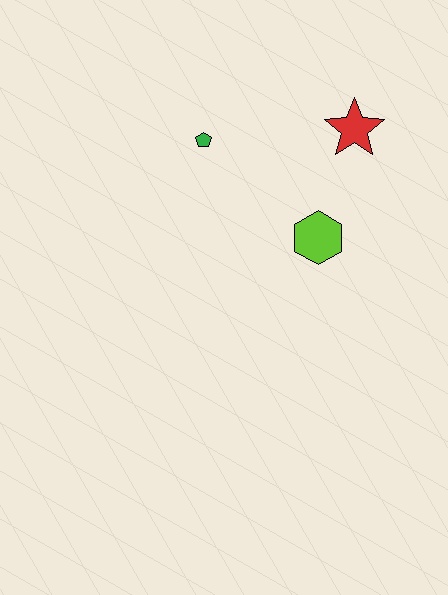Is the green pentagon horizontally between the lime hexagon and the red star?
No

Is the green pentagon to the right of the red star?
No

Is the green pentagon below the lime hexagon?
No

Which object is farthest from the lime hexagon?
The green pentagon is farthest from the lime hexagon.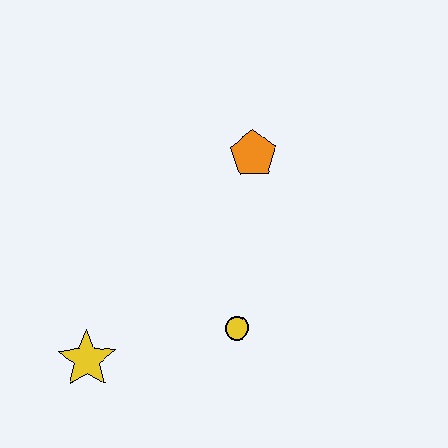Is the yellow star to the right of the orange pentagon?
No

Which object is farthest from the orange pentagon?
The yellow star is farthest from the orange pentagon.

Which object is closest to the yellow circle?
The yellow star is closest to the yellow circle.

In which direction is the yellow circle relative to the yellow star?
The yellow circle is to the right of the yellow star.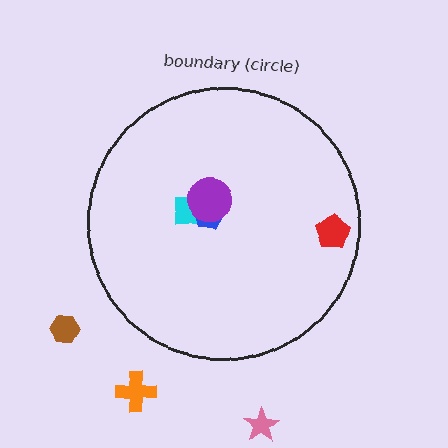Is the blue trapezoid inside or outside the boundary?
Inside.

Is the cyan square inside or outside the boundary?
Inside.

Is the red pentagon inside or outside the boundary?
Inside.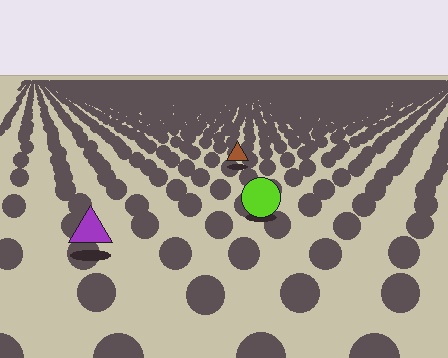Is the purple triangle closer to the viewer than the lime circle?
Yes. The purple triangle is closer — you can tell from the texture gradient: the ground texture is coarser near it.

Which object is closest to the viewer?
The purple triangle is closest. The texture marks near it are larger and more spread out.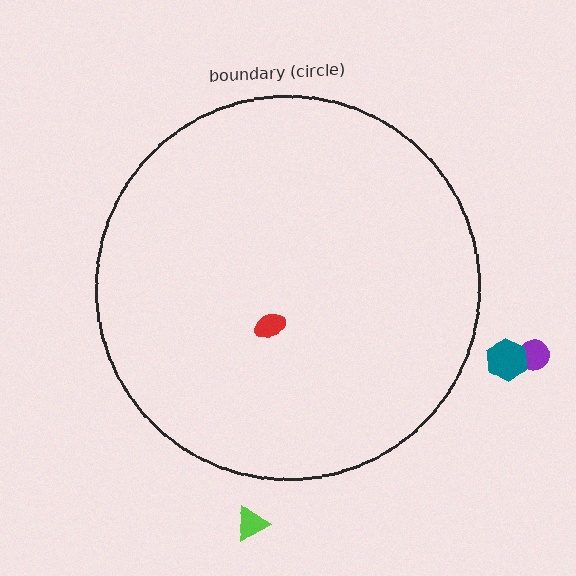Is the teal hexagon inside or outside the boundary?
Outside.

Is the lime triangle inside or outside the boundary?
Outside.